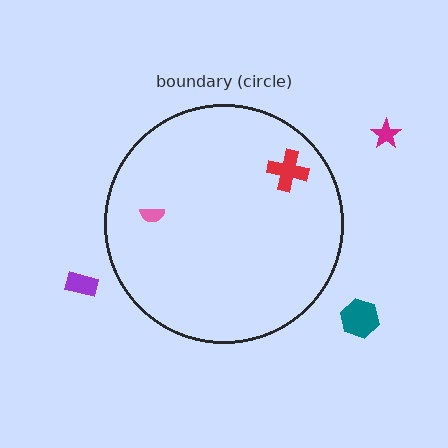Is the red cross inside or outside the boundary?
Inside.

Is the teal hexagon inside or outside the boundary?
Outside.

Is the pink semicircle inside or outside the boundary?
Inside.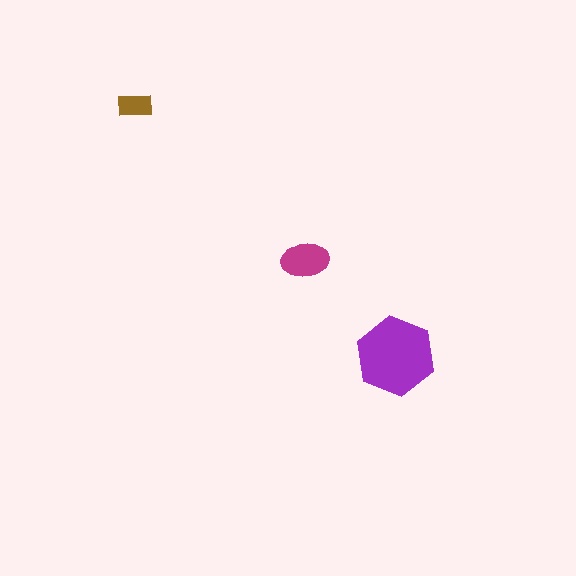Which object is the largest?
The purple hexagon.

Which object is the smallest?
The brown rectangle.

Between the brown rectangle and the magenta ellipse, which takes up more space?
The magenta ellipse.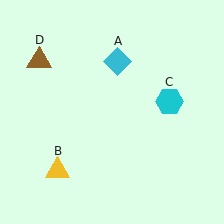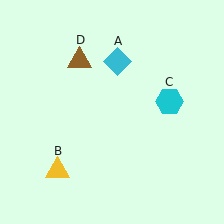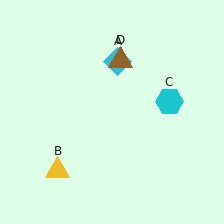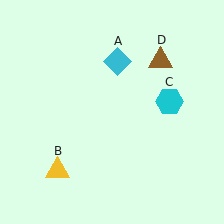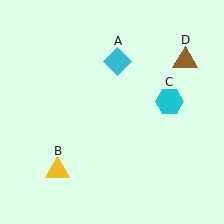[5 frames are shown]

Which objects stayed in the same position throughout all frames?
Cyan diamond (object A) and yellow triangle (object B) and cyan hexagon (object C) remained stationary.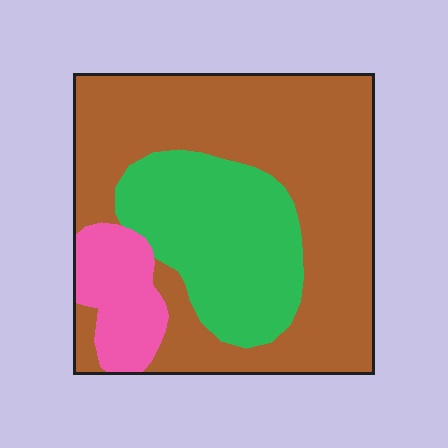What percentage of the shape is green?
Green covers 28% of the shape.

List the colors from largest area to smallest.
From largest to smallest: brown, green, pink.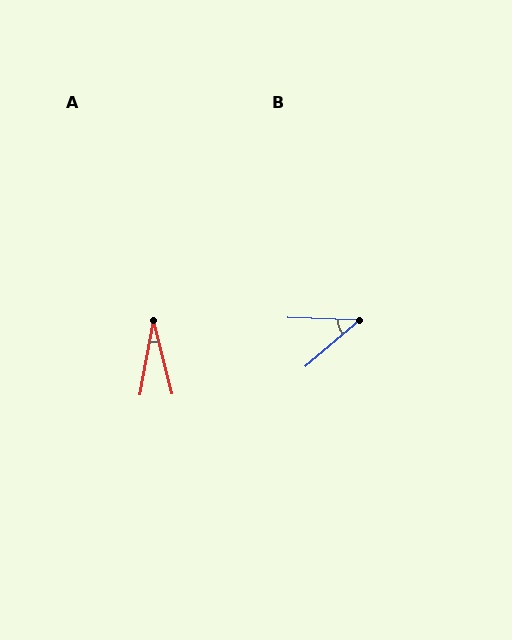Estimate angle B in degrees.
Approximately 43 degrees.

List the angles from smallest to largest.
A (24°), B (43°).